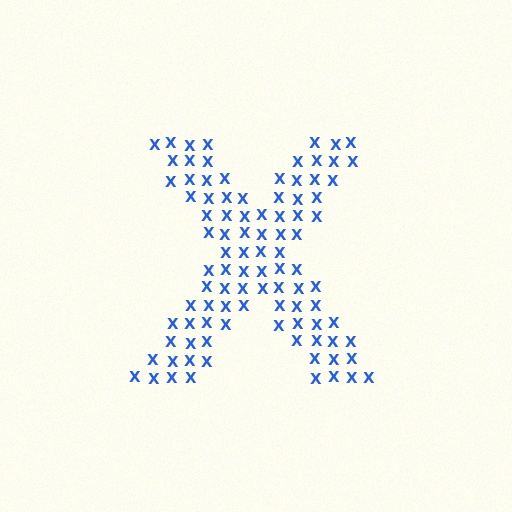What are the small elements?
The small elements are letter X's.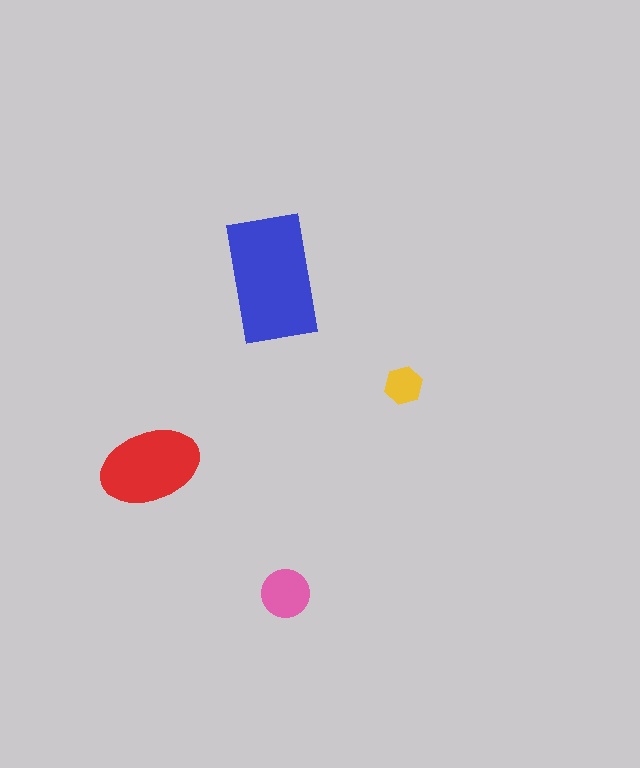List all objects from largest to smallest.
The blue rectangle, the red ellipse, the pink circle, the yellow hexagon.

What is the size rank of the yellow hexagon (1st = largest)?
4th.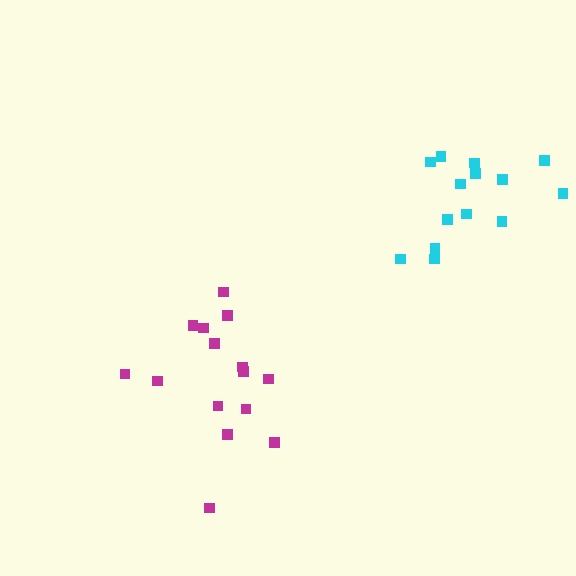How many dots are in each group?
Group 1: 15 dots, Group 2: 14 dots (29 total).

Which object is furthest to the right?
The cyan cluster is rightmost.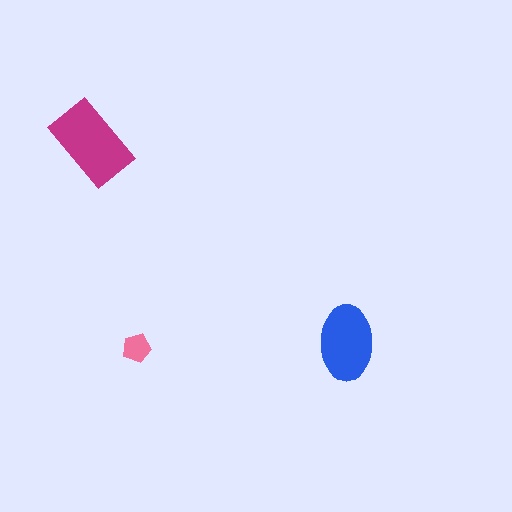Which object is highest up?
The magenta rectangle is topmost.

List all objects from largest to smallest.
The magenta rectangle, the blue ellipse, the pink pentagon.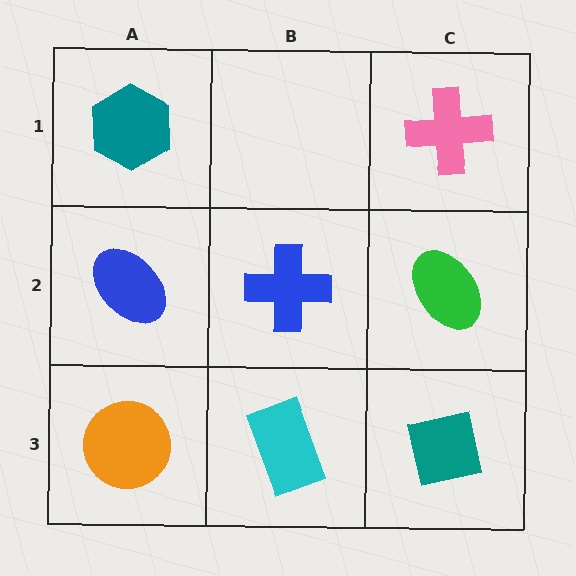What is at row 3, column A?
An orange circle.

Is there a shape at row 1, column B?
No, that cell is empty.